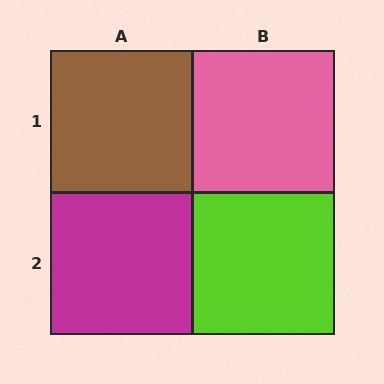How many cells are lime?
1 cell is lime.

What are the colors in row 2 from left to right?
Magenta, lime.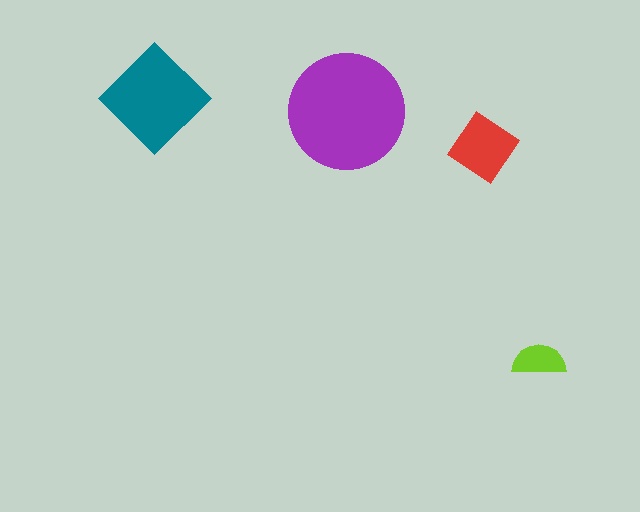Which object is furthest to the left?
The teal diamond is leftmost.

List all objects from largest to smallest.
The purple circle, the teal diamond, the red diamond, the lime semicircle.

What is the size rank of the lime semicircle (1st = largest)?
4th.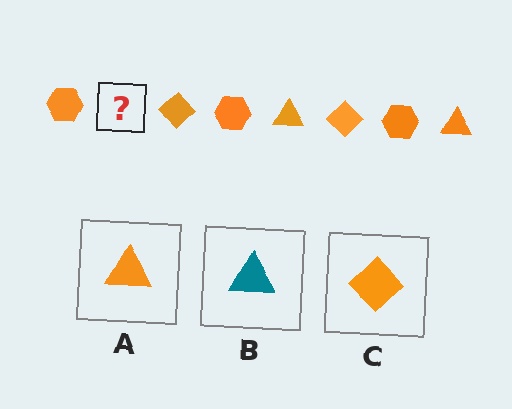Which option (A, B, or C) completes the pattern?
A.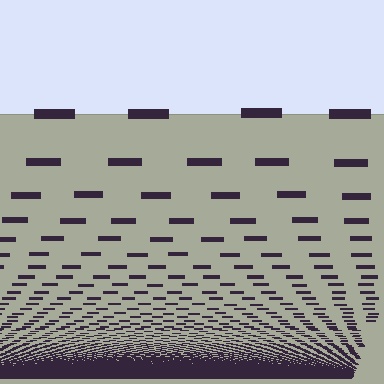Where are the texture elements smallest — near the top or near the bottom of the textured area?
Near the bottom.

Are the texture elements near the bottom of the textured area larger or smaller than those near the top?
Smaller. The gradient is inverted — elements near the bottom are smaller and denser.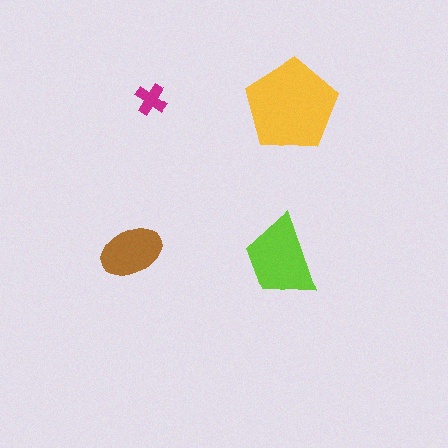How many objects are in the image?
There are 4 objects in the image.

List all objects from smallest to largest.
The magenta cross, the brown ellipse, the lime trapezoid, the yellow pentagon.